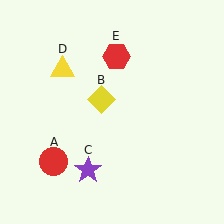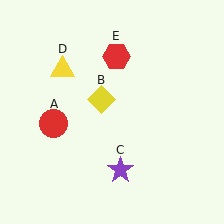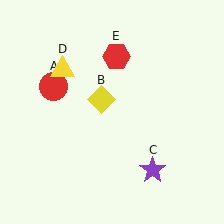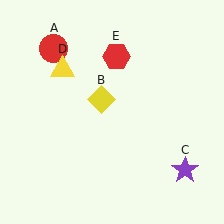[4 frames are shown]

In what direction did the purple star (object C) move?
The purple star (object C) moved right.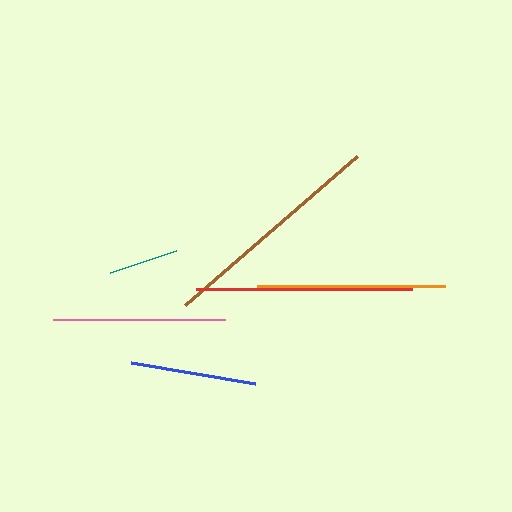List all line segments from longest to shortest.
From longest to shortest: brown, red, orange, pink, blue, teal.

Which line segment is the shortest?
The teal line is the shortest at approximately 70 pixels.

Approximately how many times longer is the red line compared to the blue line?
The red line is approximately 1.7 times the length of the blue line.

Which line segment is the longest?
The brown line is the longest at approximately 228 pixels.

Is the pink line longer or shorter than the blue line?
The pink line is longer than the blue line.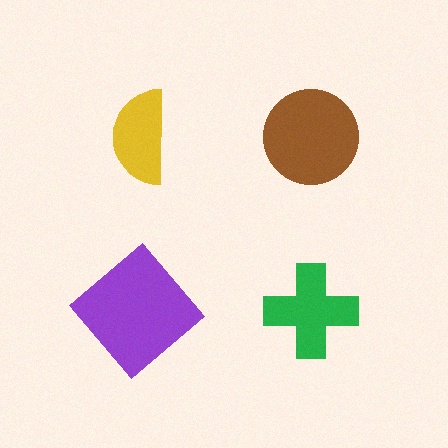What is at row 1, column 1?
A yellow semicircle.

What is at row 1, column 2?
A brown circle.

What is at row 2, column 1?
A purple diamond.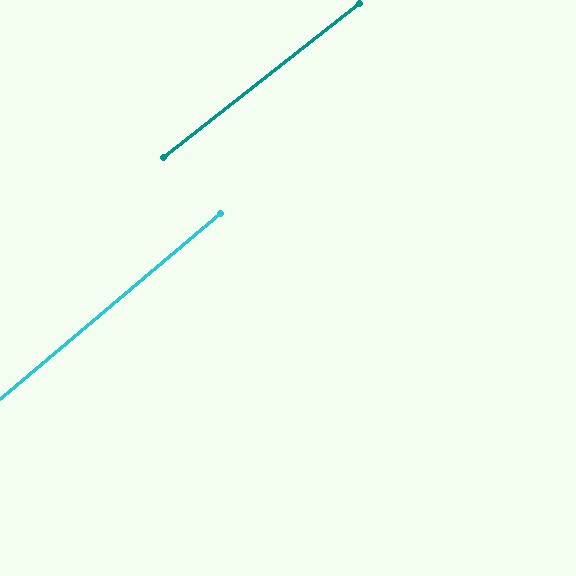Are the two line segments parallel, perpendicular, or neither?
Parallel — their directions differ by only 1.7°.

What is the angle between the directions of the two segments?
Approximately 2 degrees.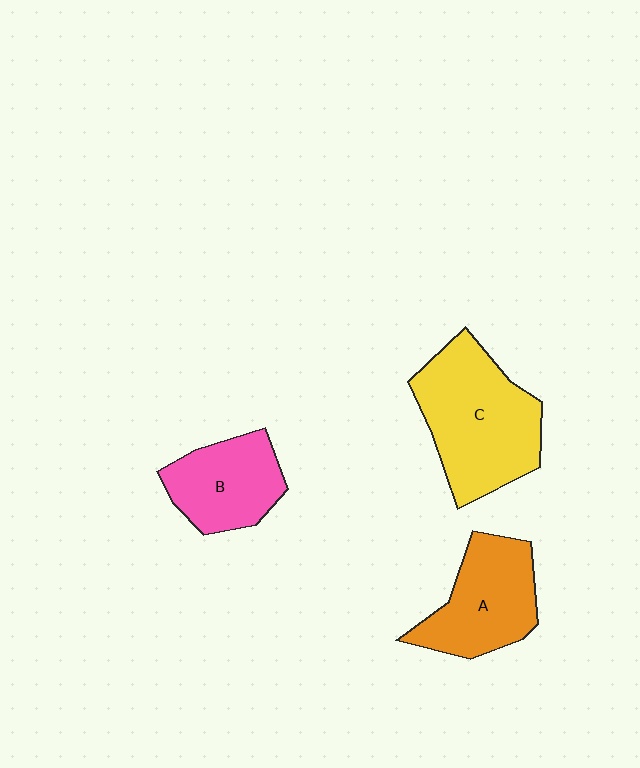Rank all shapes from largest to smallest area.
From largest to smallest: C (yellow), A (orange), B (pink).